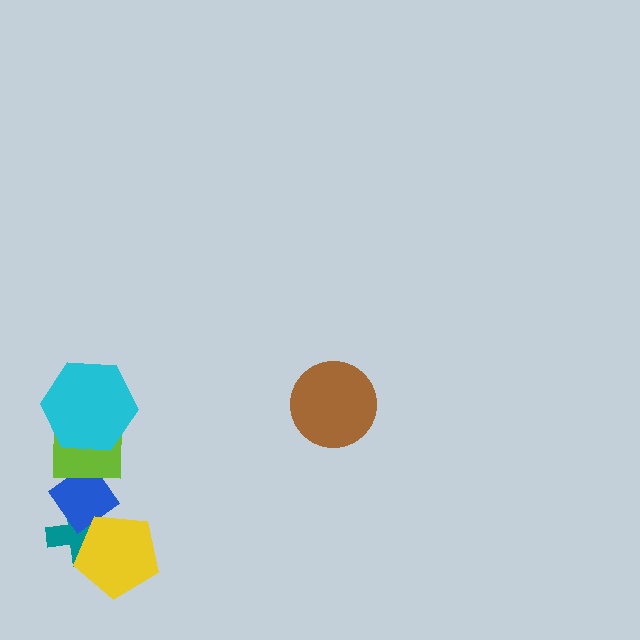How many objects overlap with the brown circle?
0 objects overlap with the brown circle.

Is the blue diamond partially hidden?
Yes, it is partially covered by another shape.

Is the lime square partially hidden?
Yes, it is partially covered by another shape.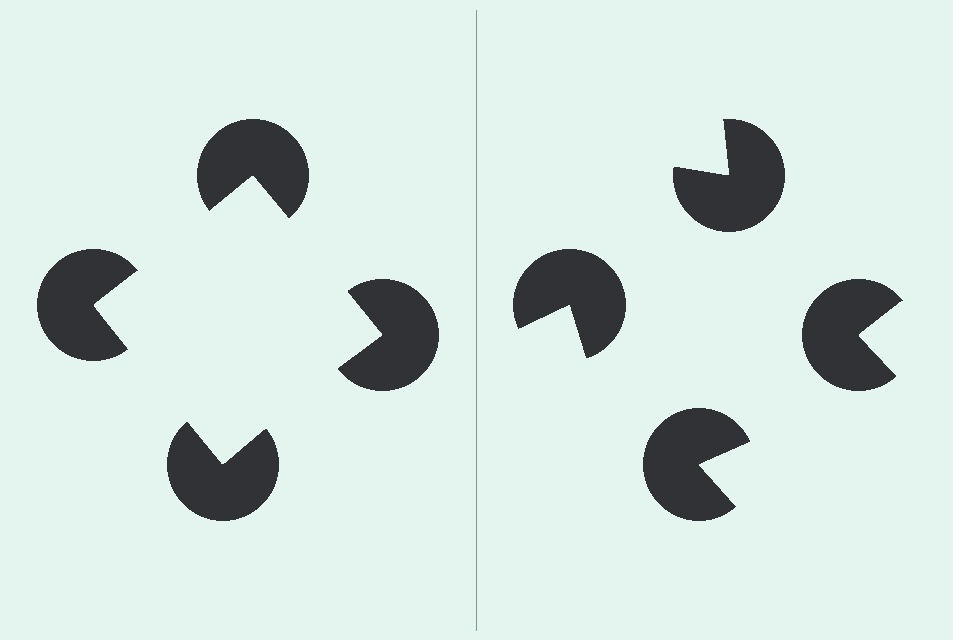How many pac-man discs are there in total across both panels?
8 — 4 on each side.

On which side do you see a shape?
An illusory square appears on the left side. On the right side the wedge cuts are rotated, so no coherent shape forms.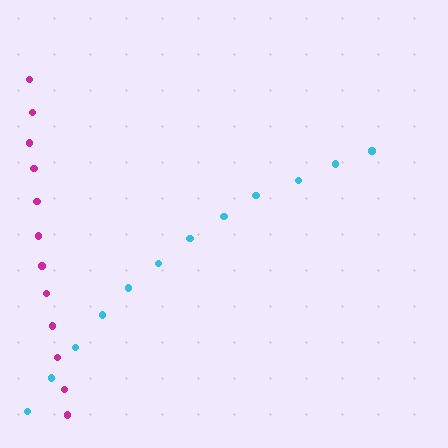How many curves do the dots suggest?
There are 2 distinct paths.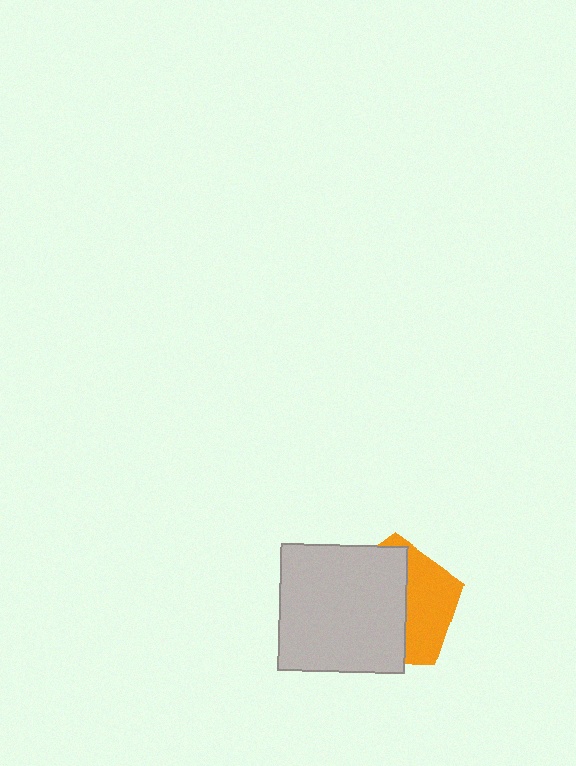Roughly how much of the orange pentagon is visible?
A small part of it is visible (roughly 39%).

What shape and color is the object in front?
The object in front is a light gray square.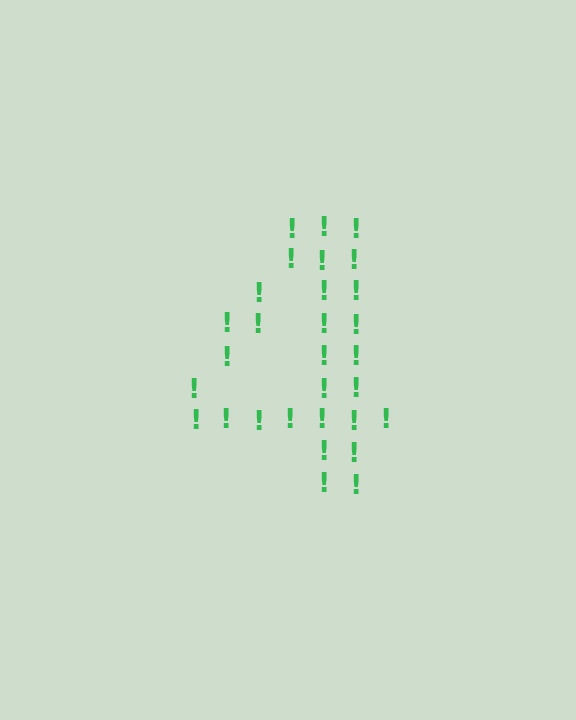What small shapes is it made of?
It is made of small exclamation marks.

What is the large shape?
The large shape is the digit 4.